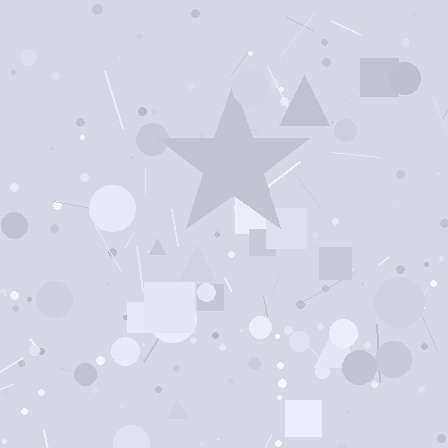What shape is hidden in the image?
A star is hidden in the image.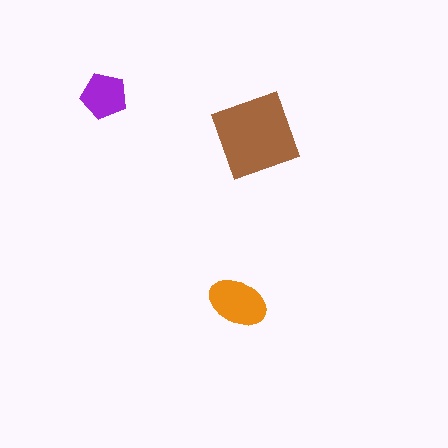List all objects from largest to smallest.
The brown square, the orange ellipse, the purple pentagon.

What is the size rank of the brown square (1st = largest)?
1st.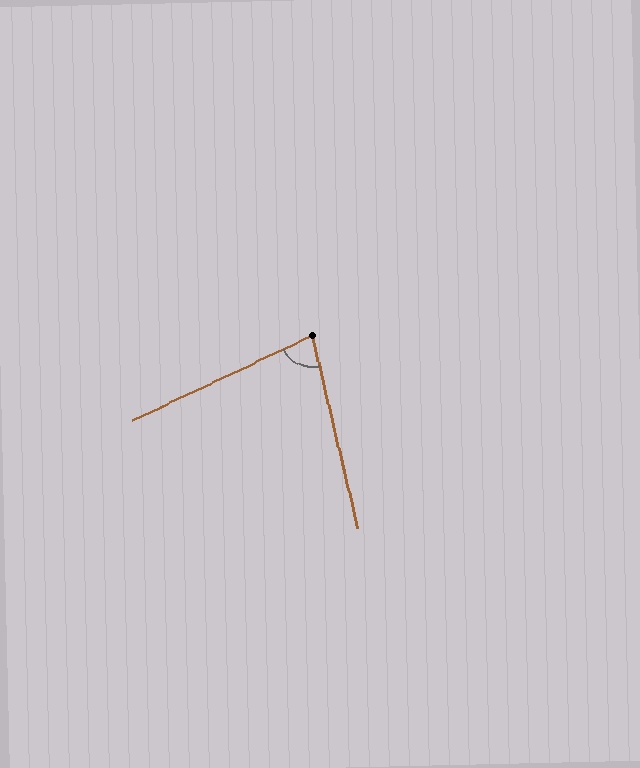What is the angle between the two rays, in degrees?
Approximately 78 degrees.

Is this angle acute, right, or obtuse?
It is acute.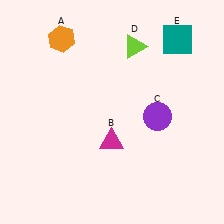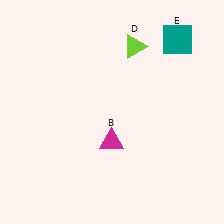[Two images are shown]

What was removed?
The orange hexagon (A), the purple circle (C) were removed in Image 2.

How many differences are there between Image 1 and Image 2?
There are 2 differences between the two images.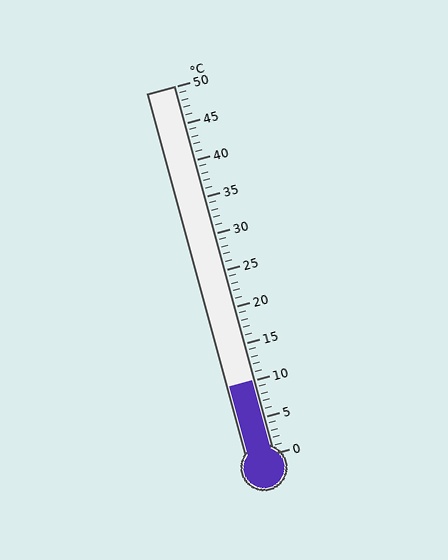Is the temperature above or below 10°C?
The temperature is at 10°C.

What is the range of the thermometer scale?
The thermometer scale ranges from 0°C to 50°C.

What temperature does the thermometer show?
The thermometer shows approximately 10°C.